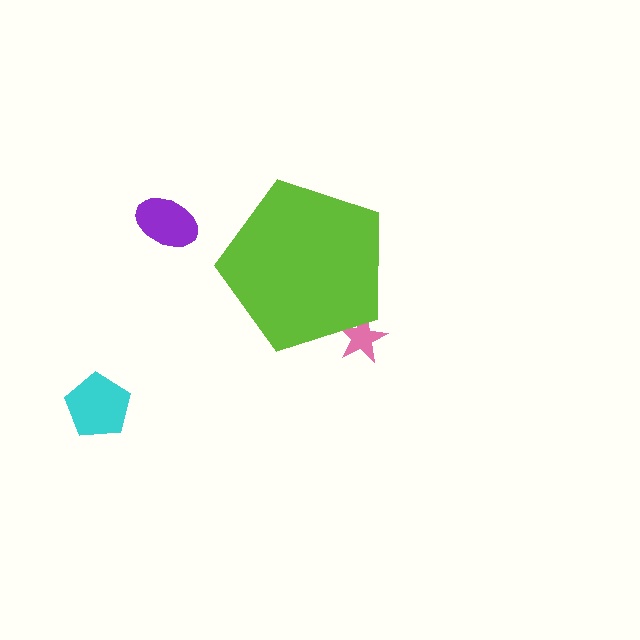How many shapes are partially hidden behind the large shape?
1 shape is partially hidden.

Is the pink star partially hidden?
Yes, the pink star is partially hidden behind the lime pentagon.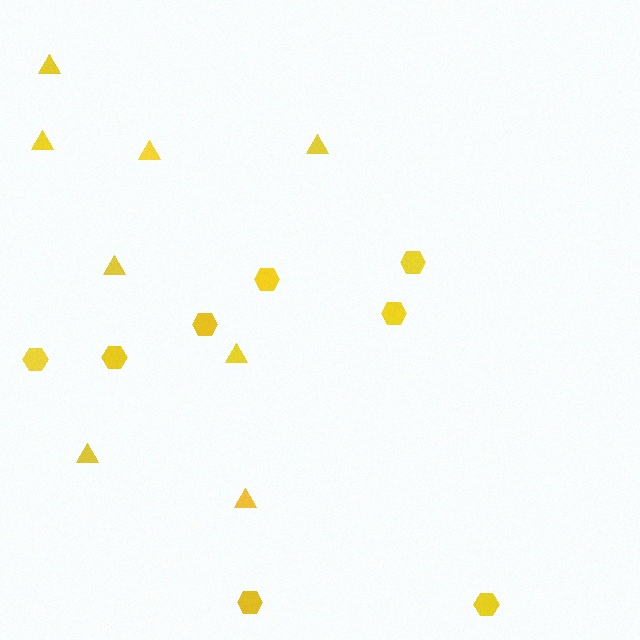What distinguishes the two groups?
There are 2 groups: one group of triangles (8) and one group of hexagons (8).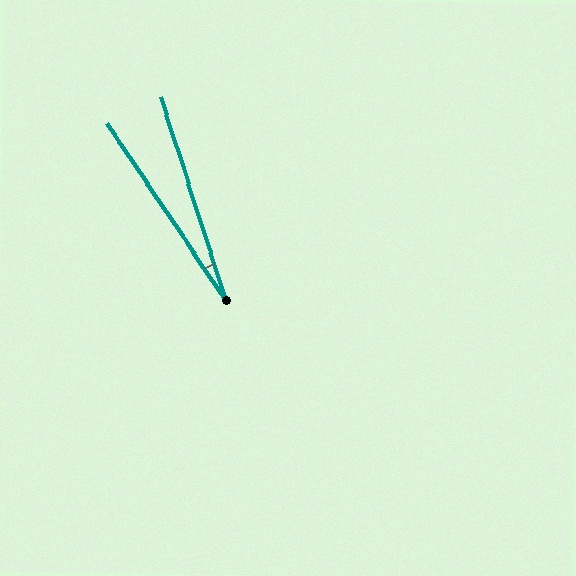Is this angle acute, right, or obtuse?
It is acute.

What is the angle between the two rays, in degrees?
Approximately 16 degrees.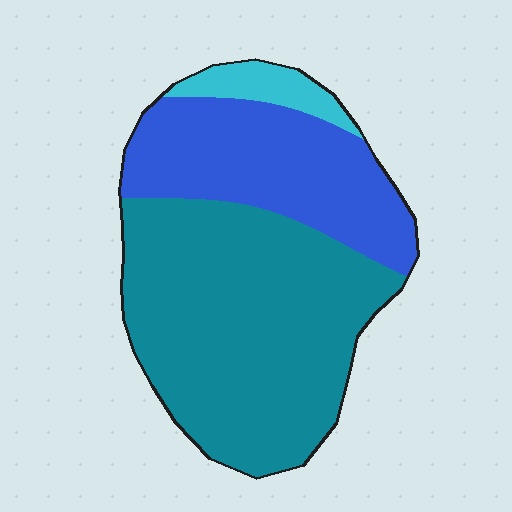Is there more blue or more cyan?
Blue.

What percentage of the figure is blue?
Blue takes up about one third (1/3) of the figure.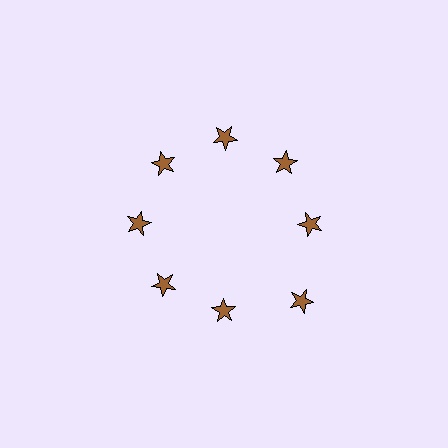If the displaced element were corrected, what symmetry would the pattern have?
It would have 8-fold rotational symmetry — the pattern would map onto itself every 45 degrees.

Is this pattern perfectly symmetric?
No. The 8 brown stars are arranged in a ring, but one element near the 4 o'clock position is pushed outward from the center, breaking the 8-fold rotational symmetry.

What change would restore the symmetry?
The symmetry would be restored by moving it inward, back onto the ring so that all 8 stars sit at equal angles and equal distance from the center.